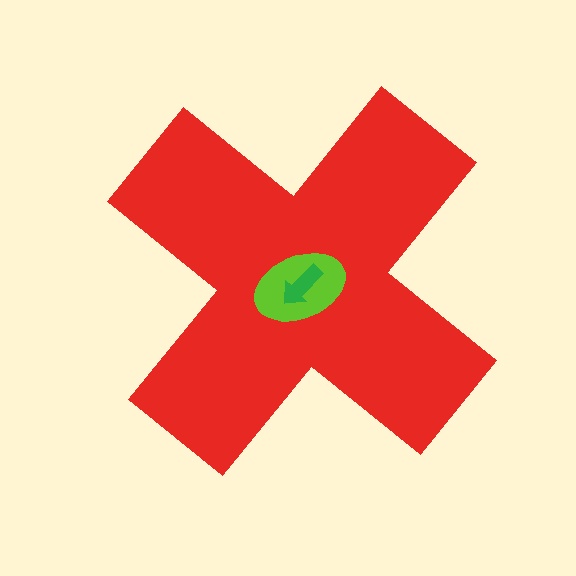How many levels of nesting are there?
3.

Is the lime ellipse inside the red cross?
Yes.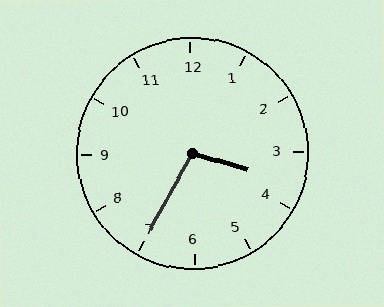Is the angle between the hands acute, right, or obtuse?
It is obtuse.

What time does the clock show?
3:35.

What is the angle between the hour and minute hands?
Approximately 102 degrees.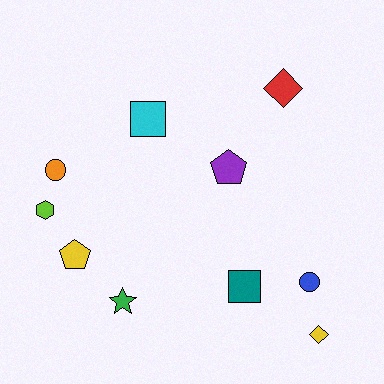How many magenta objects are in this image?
There are no magenta objects.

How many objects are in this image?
There are 10 objects.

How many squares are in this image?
There are 2 squares.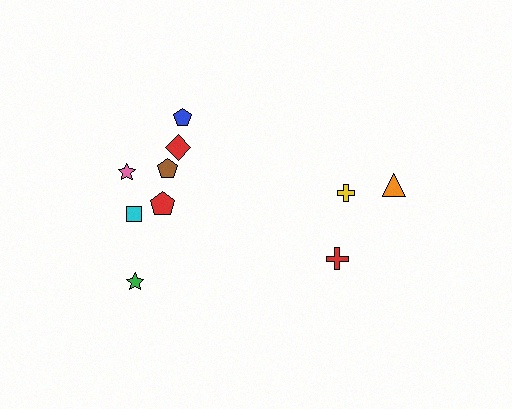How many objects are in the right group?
There are 3 objects.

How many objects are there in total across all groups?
There are 10 objects.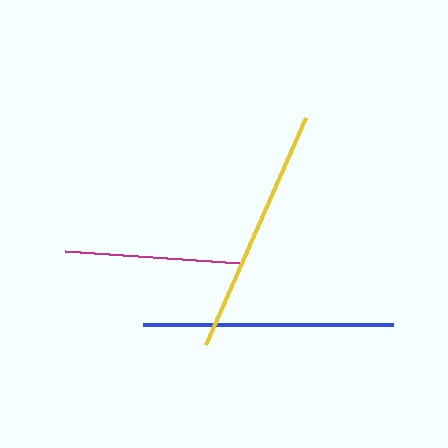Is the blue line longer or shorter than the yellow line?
The blue line is longer than the yellow line.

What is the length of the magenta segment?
The magenta segment is approximately 176 pixels long.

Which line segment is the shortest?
The magenta line is the shortest at approximately 176 pixels.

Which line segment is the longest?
The blue line is the longest at approximately 250 pixels.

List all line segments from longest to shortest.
From longest to shortest: blue, yellow, magenta.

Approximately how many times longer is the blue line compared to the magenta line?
The blue line is approximately 1.4 times the length of the magenta line.